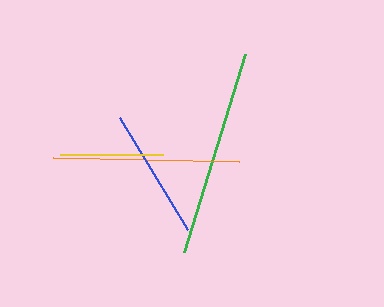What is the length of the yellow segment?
The yellow segment is approximately 103 pixels long.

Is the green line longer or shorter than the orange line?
The green line is longer than the orange line.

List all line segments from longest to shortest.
From longest to shortest: green, orange, blue, yellow.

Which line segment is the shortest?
The yellow line is the shortest at approximately 103 pixels.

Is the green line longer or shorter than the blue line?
The green line is longer than the blue line.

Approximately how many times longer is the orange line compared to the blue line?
The orange line is approximately 1.4 times the length of the blue line.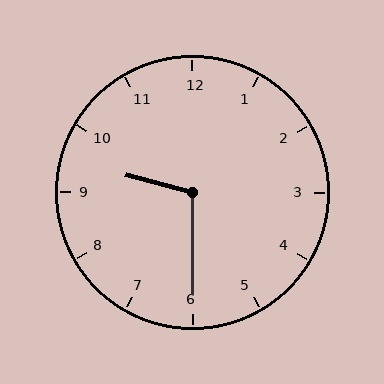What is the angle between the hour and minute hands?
Approximately 105 degrees.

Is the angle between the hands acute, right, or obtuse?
It is obtuse.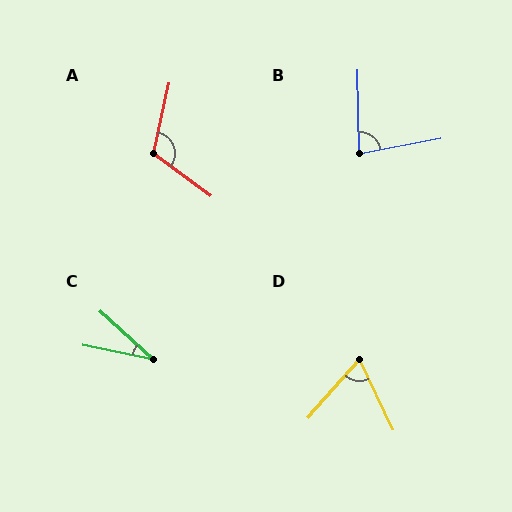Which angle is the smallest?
C, at approximately 31 degrees.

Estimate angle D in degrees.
Approximately 67 degrees.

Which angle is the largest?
A, at approximately 114 degrees.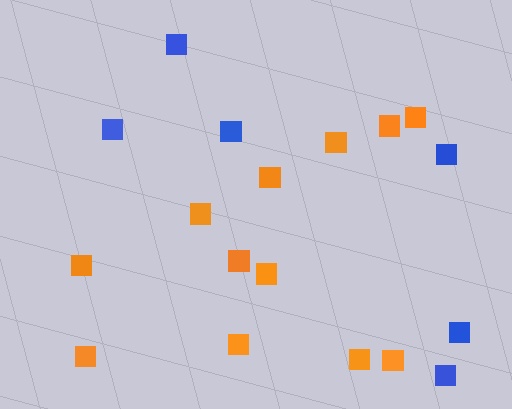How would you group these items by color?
There are 2 groups: one group of orange squares (12) and one group of blue squares (6).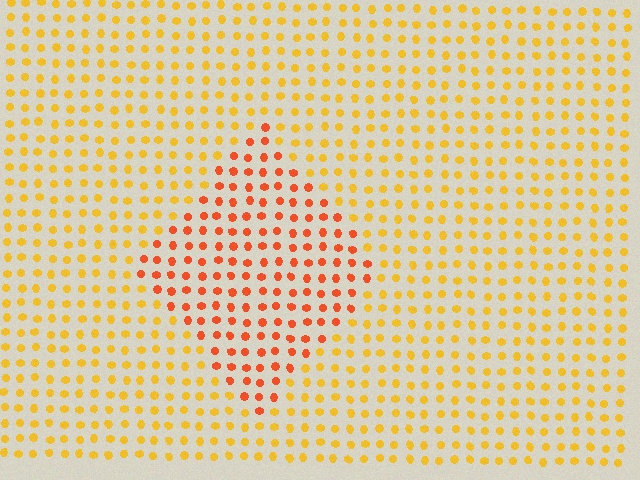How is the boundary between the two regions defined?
The boundary is defined purely by a slight shift in hue (about 33 degrees). Spacing, size, and orientation are identical on both sides.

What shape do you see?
I see a diamond.